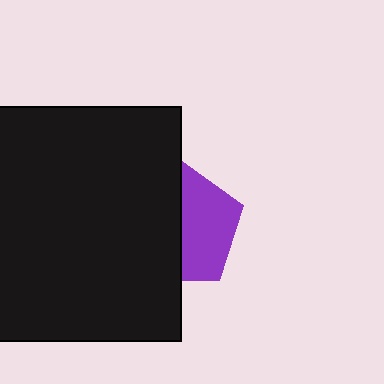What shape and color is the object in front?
The object in front is a black rectangle.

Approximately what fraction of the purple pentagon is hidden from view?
Roughly 52% of the purple pentagon is hidden behind the black rectangle.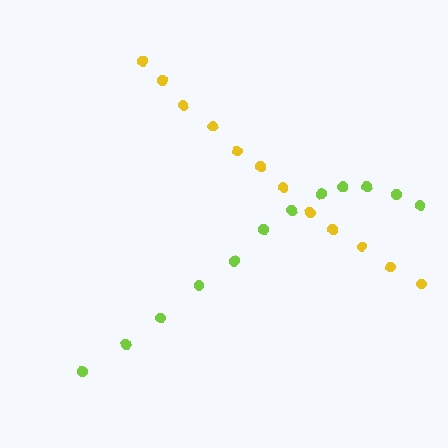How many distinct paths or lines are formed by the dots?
There are 2 distinct paths.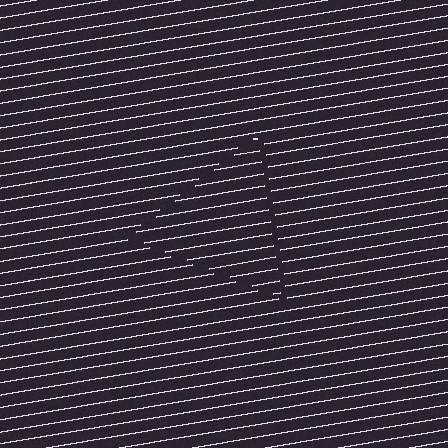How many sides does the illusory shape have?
3 sides — the line-ends trace a triangle.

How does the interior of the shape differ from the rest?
The interior of the shape contains the same grating, shifted by half a period — the contour is defined by the phase discontinuity where line-ends from the inner and outer gratings abut.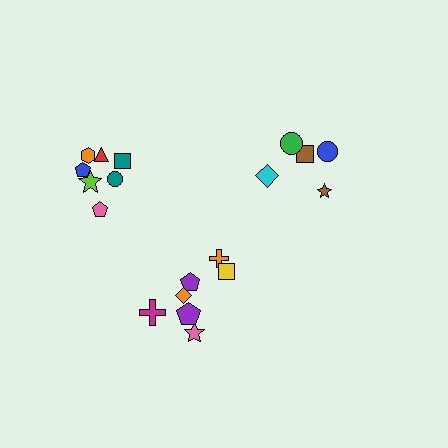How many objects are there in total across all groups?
There are 19 objects.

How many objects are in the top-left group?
There are 7 objects.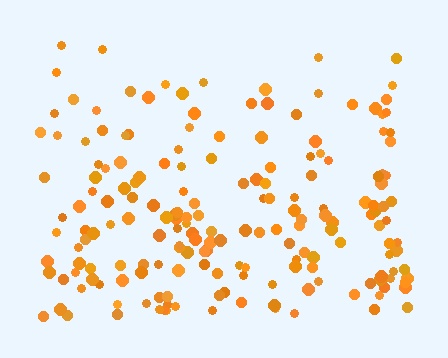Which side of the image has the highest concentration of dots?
The bottom.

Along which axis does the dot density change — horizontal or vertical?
Vertical.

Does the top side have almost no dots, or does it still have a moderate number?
Still a moderate number, just noticeably fewer than the bottom.